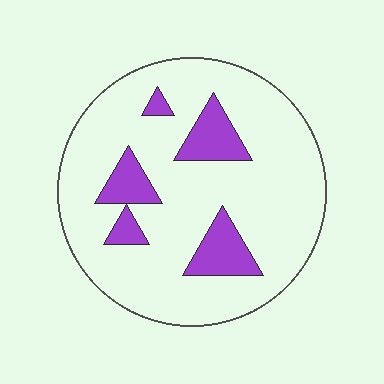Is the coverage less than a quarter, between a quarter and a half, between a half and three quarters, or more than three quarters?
Less than a quarter.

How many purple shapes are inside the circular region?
5.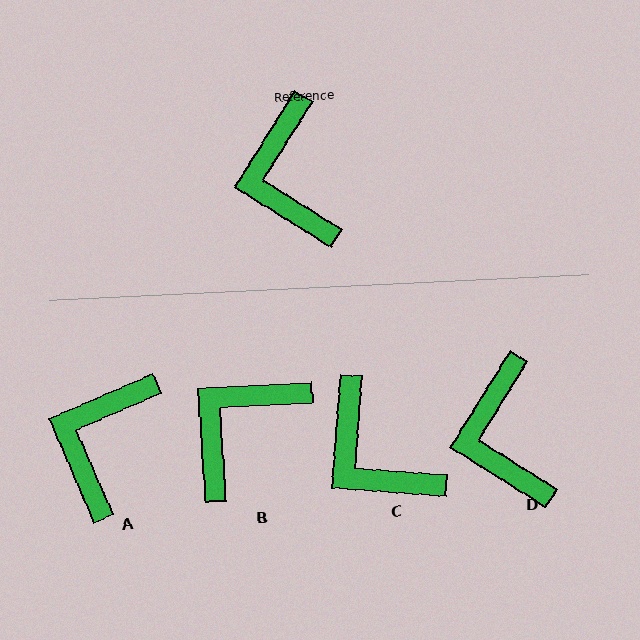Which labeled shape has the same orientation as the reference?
D.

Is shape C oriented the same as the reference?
No, it is off by about 28 degrees.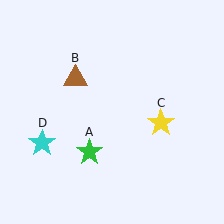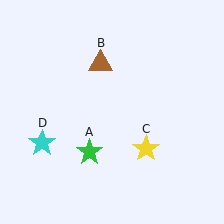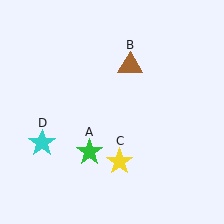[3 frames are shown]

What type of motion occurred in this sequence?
The brown triangle (object B), yellow star (object C) rotated clockwise around the center of the scene.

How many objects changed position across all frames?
2 objects changed position: brown triangle (object B), yellow star (object C).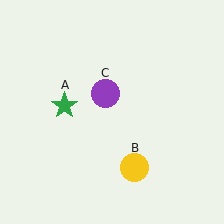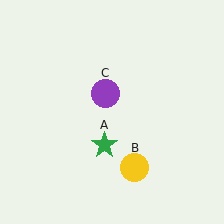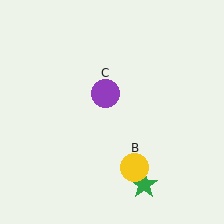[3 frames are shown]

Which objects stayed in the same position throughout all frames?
Yellow circle (object B) and purple circle (object C) remained stationary.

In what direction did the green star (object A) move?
The green star (object A) moved down and to the right.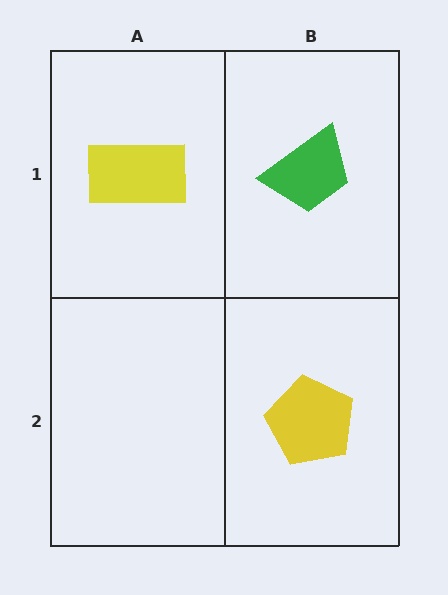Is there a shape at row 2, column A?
No, that cell is empty.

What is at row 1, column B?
A green trapezoid.